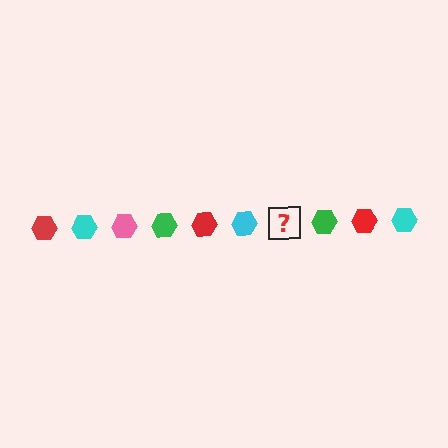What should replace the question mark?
The question mark should be replaced with a pink hexagon.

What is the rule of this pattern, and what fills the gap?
The rule is that the pattern cycles through red, cyan, pink, green hexagons. The gap should be filled with a pink hexagon.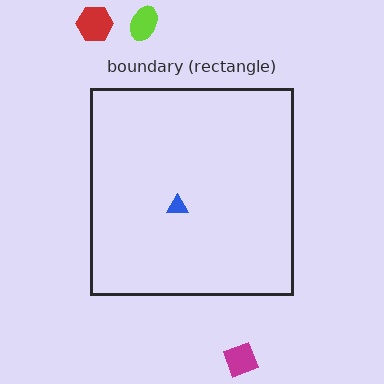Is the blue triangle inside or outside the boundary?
Inside.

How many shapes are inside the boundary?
1 inside, 3 outside.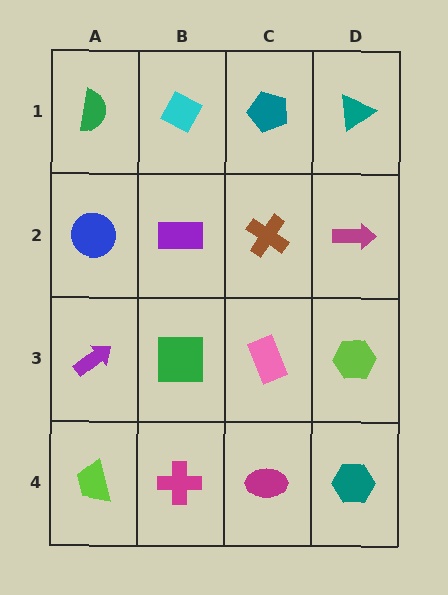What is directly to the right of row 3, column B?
A pink rectangle.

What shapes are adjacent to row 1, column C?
A brown cross (row 2, column C), a cyan diamond (row 1, column B), a teal triangle (row 1, column D).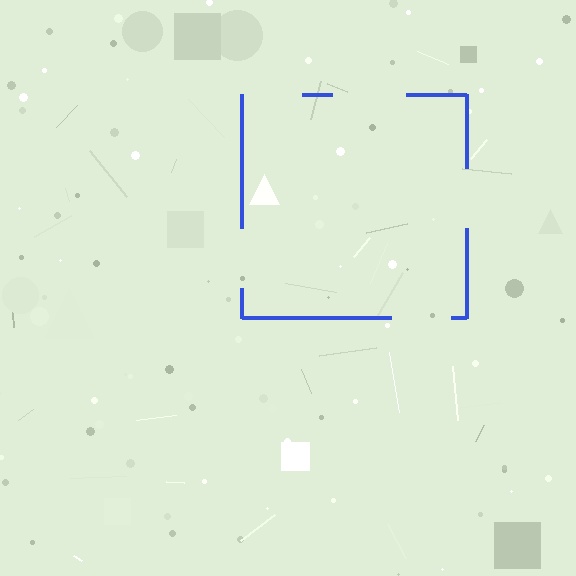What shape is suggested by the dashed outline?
The dashed outline suggests a square.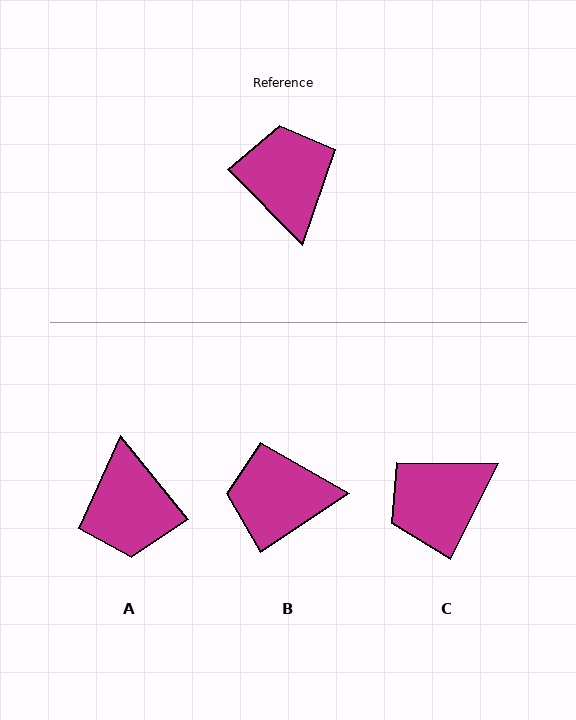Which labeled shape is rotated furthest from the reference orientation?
A, about 174 degrees away.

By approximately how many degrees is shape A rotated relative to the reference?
Approximately 174 degrees counter-clockwise.